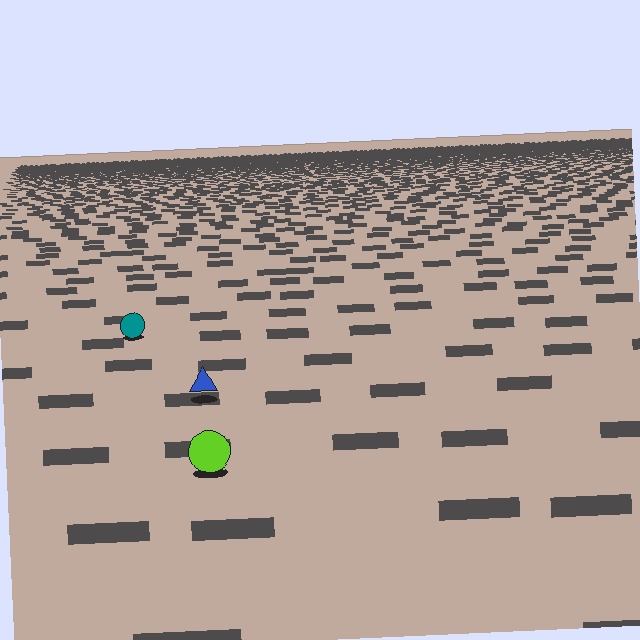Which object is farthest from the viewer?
The teal circle is farthest from the viewer. It appears smaller and the ground texture around it is denser.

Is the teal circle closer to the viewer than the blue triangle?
No. The blue triangle is closer — you can tell from the texture gradient: the ground texture is coarser near it.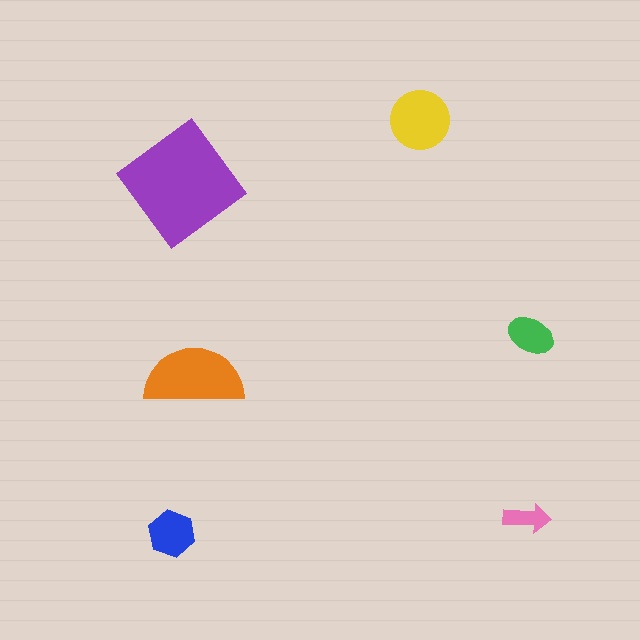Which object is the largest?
The purple diamond.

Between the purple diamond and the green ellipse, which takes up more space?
The purple diamond.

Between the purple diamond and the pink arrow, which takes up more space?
The purple diamond.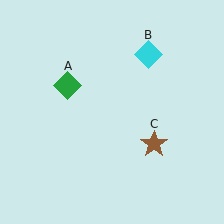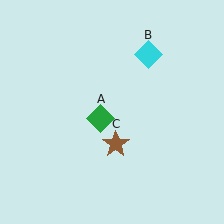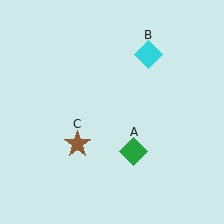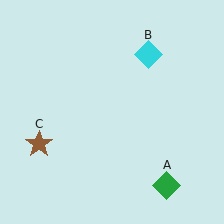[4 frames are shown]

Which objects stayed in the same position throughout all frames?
Cyan diamond (object B) remained stationary.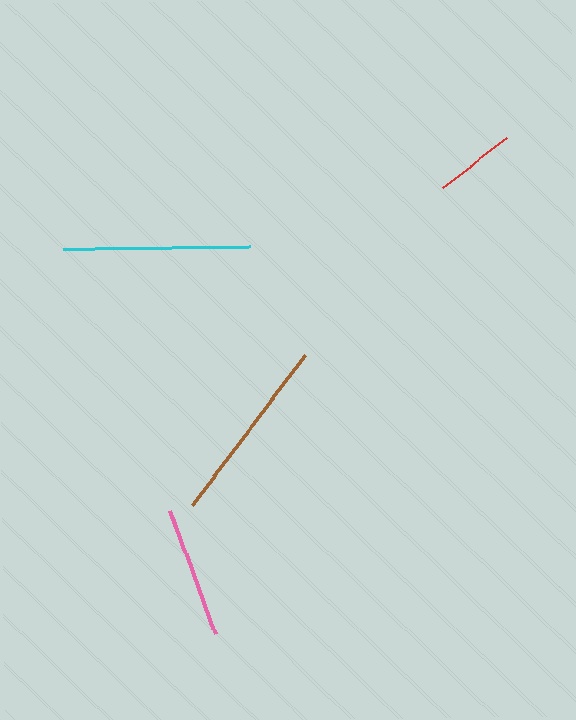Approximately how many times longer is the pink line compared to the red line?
The pink line is approximately 1.6 times the length of the red line.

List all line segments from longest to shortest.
From longest to shortest: brown, cyan, pink, red.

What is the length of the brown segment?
The brown segment is approximately 188 pixels long.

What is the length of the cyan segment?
The cyan segment is approximately 187 pixels long.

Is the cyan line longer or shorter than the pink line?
The cyan line is longer than the pink line.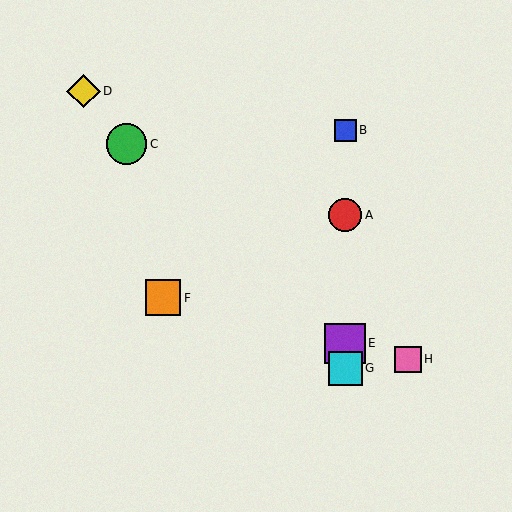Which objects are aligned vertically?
Objects A, B, E, G are aligned vertically.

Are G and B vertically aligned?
Yes, both are at x≈345.